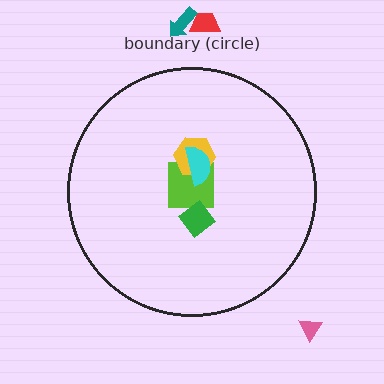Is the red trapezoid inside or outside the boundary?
Outside.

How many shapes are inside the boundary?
4 inside, 3 outside.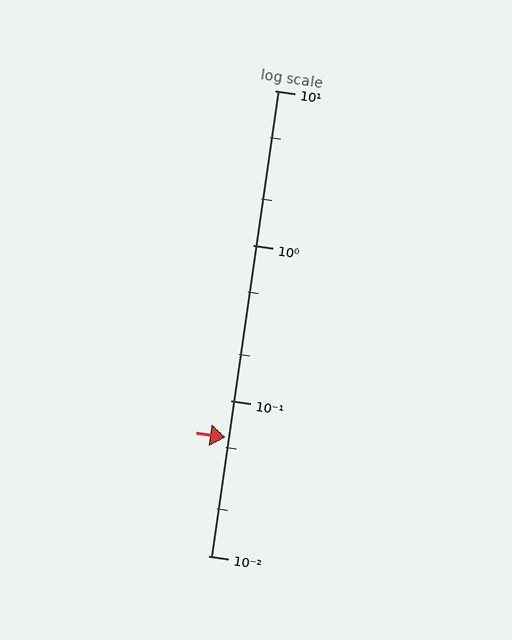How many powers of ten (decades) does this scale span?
The scale spans 3 decades, from 0.01 to 10.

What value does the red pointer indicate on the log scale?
The pointer indicates approximately 0.058.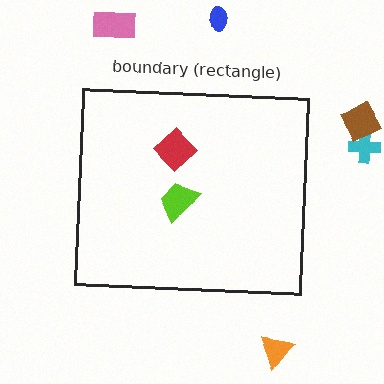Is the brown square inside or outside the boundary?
Outside.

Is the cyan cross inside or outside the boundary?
Outside.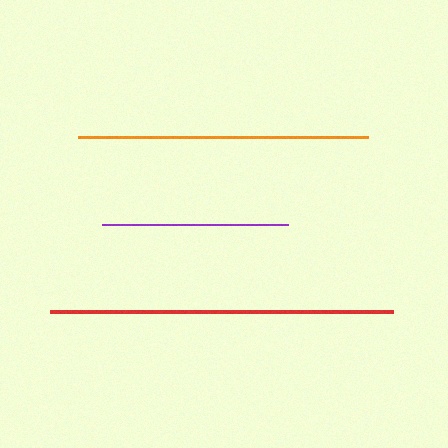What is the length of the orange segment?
The orange segment is approximately 290 pixels long.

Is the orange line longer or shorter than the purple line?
The orange line is longer than the purple line.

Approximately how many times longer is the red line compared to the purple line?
The red line is approximately 1.8 times the length of the purple line.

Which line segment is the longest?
The red line is the longest at approximately 343 pixels.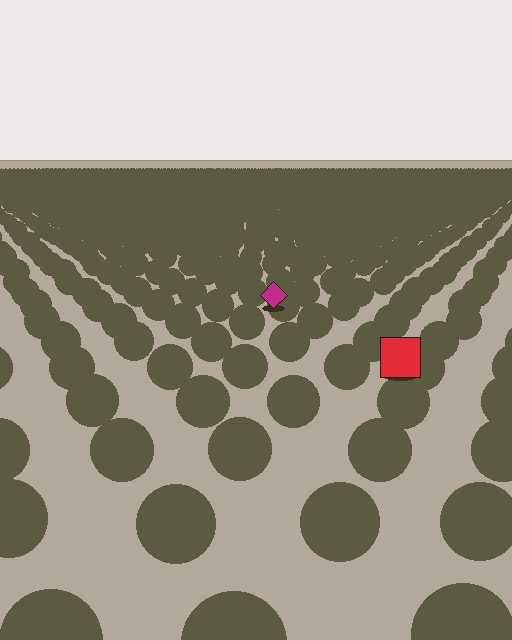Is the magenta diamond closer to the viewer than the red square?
No. The red square is closer — you can tell from the texture gradient: the ground texture is coarser near it.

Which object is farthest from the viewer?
The magenta diamond is farthest from the viewer. It appears smaller and the ground texture around it is denser.